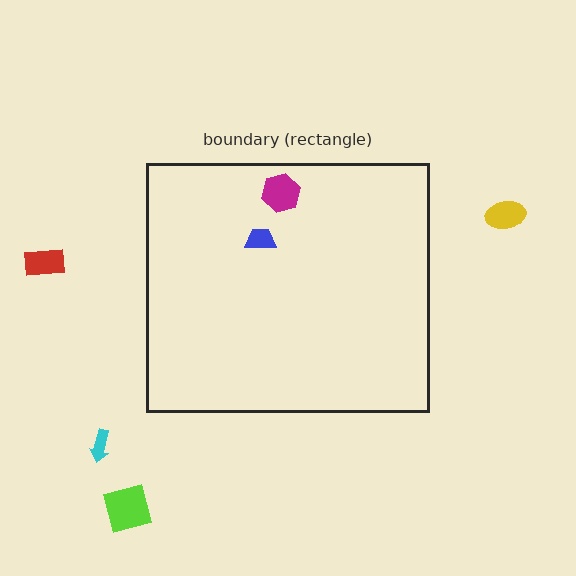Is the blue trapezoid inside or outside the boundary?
Inside.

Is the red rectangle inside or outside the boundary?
Outside.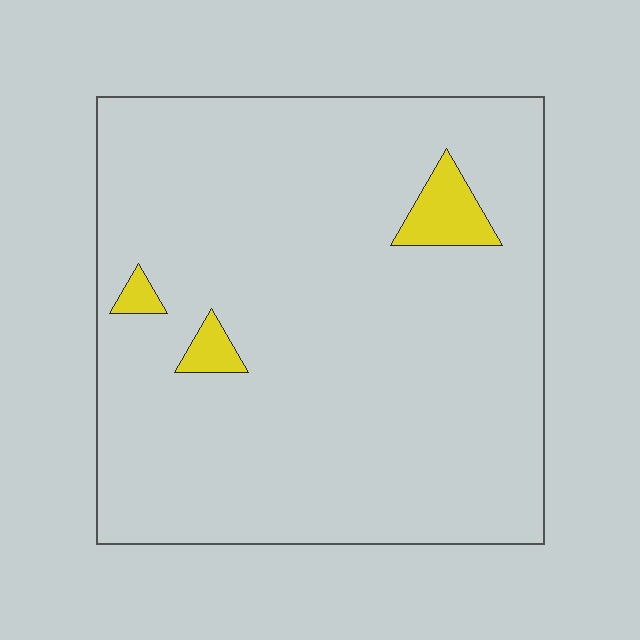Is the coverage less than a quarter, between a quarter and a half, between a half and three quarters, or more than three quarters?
Less than a quarter.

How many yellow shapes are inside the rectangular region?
3.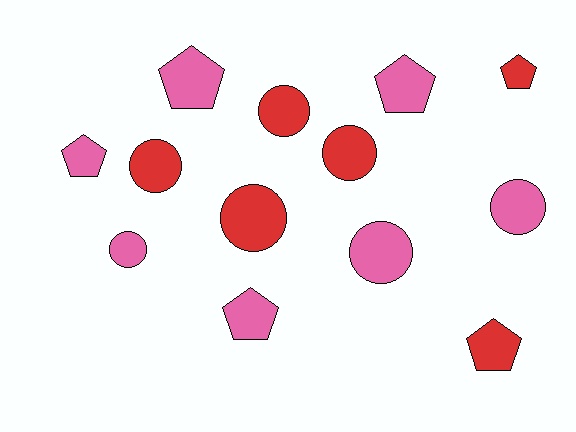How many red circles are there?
There are 4 red circles.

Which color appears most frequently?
Pink, with 7 objects.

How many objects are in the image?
There are 13 objects.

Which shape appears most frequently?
Circle, with 7 objects.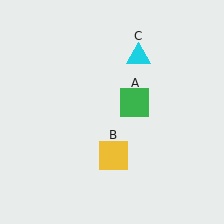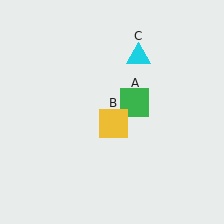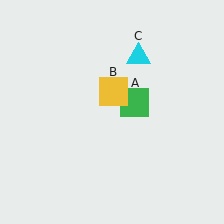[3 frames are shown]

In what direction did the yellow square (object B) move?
The yellow square (object B) moved up.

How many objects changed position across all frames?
1 object changed position: yellow square (object B).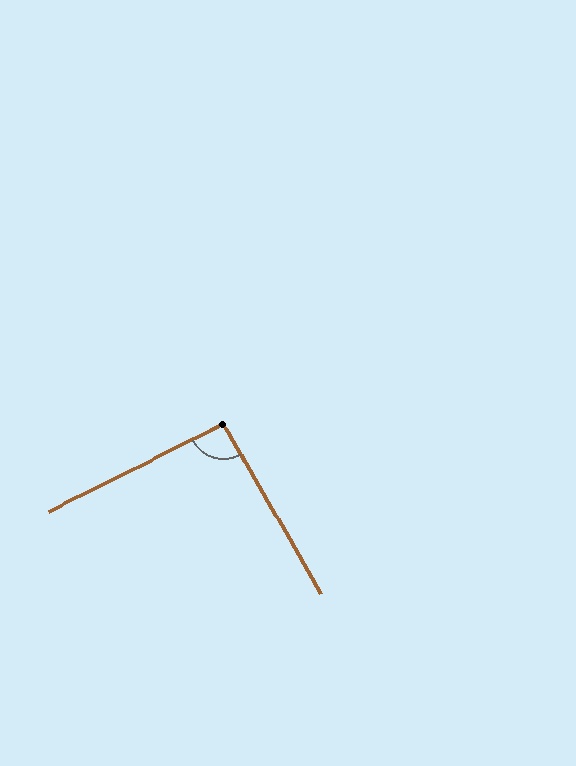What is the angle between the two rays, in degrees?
Approximately 94 degrees.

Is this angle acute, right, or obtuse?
It is approximately a right angle.